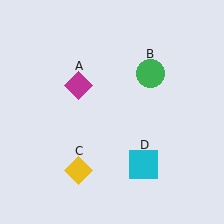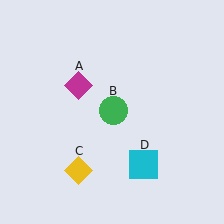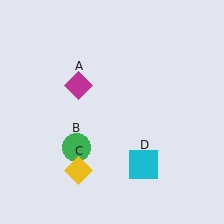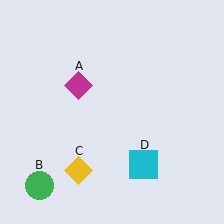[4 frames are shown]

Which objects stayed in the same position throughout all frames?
Magenta diamond (object A) and yellow diamond (object C) and cyan square (object D) remained stationary.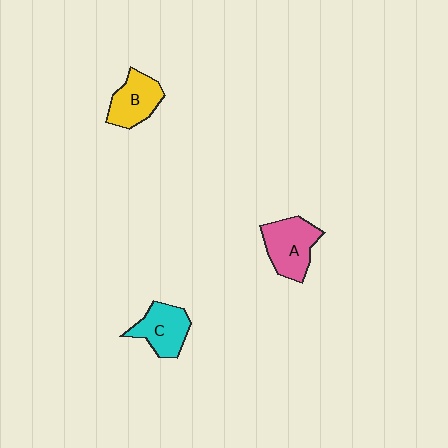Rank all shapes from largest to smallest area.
From largest to smallest: A (pink), C (cyan), B (yellow).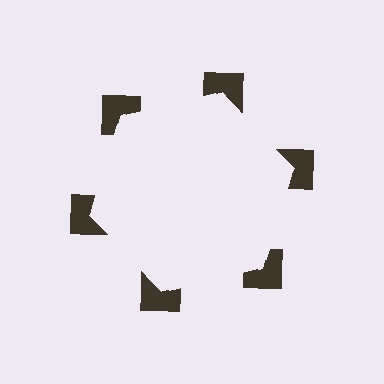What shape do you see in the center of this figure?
An illusory hexagon — its edges are inferred from the aligned wedge cuts in the notched squares, not physically drawn.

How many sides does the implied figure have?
6 sides.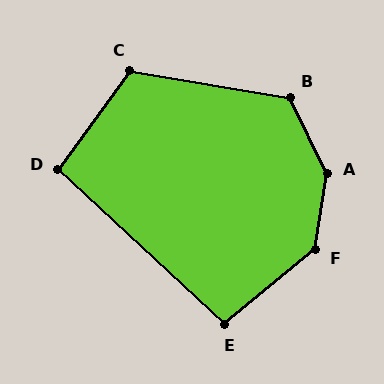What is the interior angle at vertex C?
Approximately 117 degrees (obtuse).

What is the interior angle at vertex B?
Approximately 125 degrees (obtuse).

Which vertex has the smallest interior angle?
D, at approximately 97 degrees.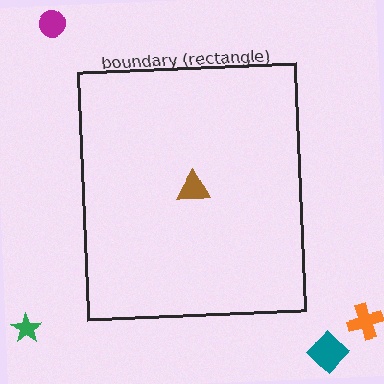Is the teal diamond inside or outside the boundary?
Outside.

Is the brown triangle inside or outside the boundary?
Inside.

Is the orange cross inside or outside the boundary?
Outside.